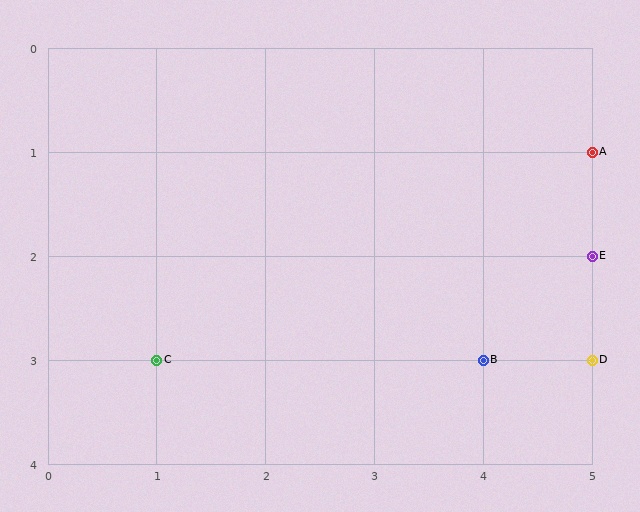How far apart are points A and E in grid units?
Points A and E are 1 row apart.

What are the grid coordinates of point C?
Point C is at grid coordinates (1, 3).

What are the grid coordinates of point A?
Point A is at grid coordinates (5, 1).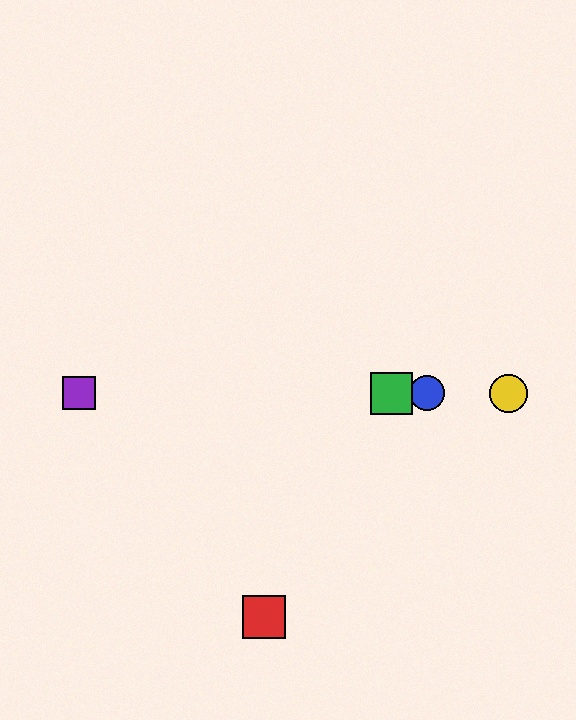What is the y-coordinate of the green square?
The green square is at y≈393.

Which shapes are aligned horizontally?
The blue circle, the green square, the yellow circle, the purple square are aligned horizontally.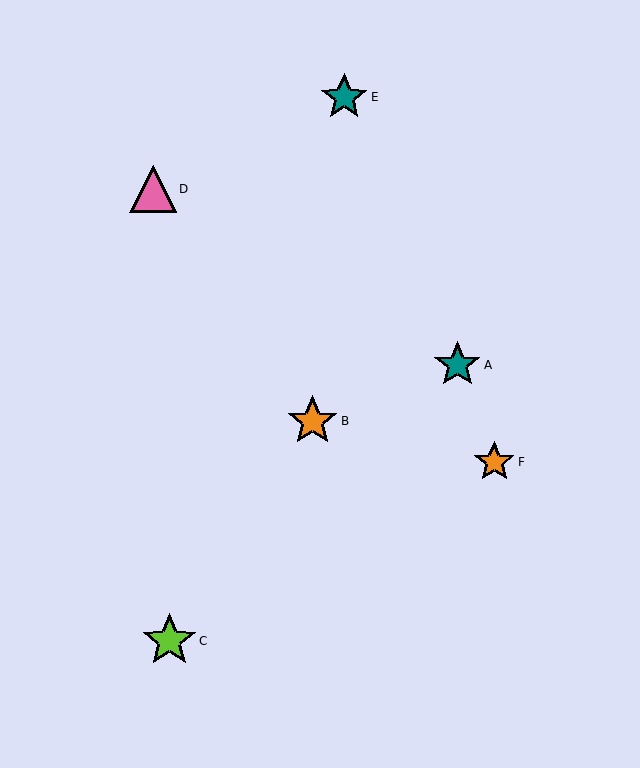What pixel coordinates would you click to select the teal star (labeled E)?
Click at (344, 97) to select the teal star E.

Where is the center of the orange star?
The center of the orange star is at (494, 462).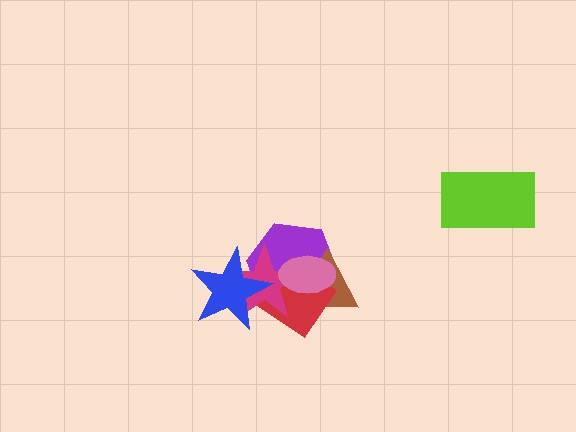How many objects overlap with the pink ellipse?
4 objects overlap with the pink ellipse.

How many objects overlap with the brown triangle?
4 objects overlap with the brown triangle.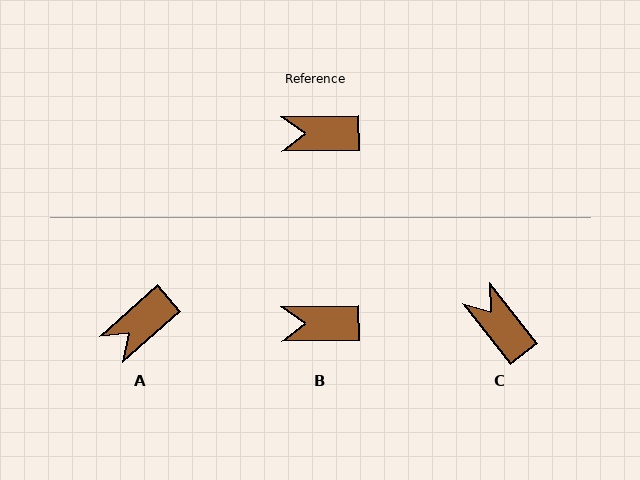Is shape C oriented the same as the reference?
No, it is off by about 53 degrees.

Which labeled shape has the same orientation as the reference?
B.